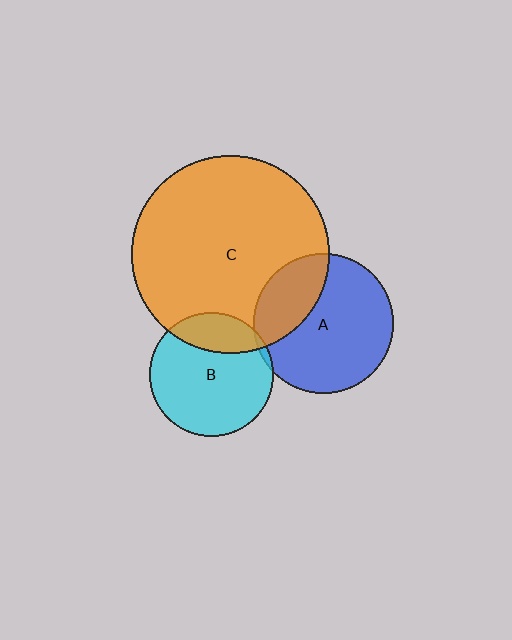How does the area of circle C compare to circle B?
Approximately 2.5 times.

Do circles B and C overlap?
Yes.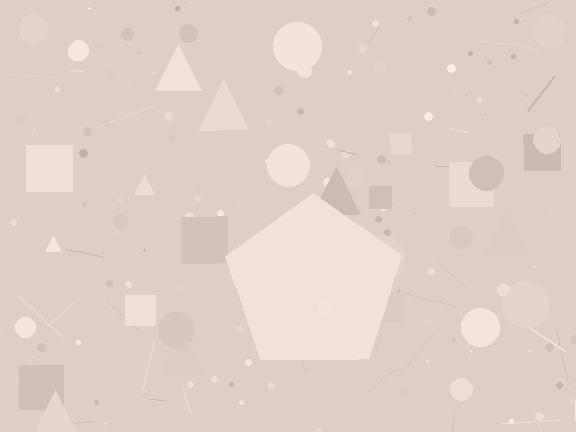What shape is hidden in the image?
A pentagon is hidden in the image.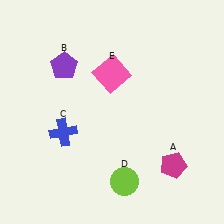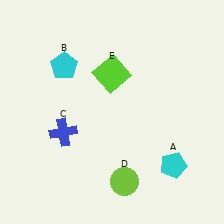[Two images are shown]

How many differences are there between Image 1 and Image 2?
There are 3 differences between the two images.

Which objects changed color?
A changed from magenta to cyan. B changed from purple to cyan. E changed from pink to lime.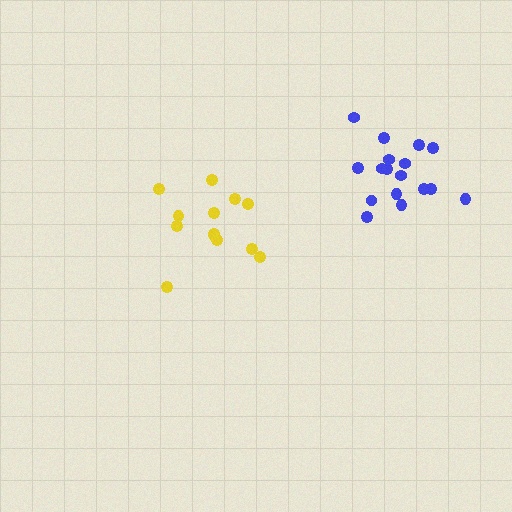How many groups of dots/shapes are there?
There are 2 groups.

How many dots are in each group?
Group 1: 13 dots, Group 2: 17 dots (30 total).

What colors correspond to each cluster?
The clusters are colored: yellow, blue.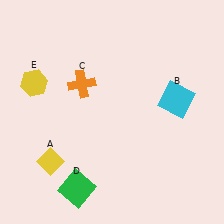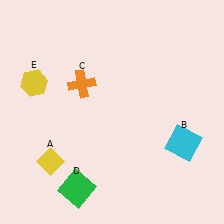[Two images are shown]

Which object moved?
The cyan square (B) moved down.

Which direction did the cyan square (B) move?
The cyan square (B) moved down.